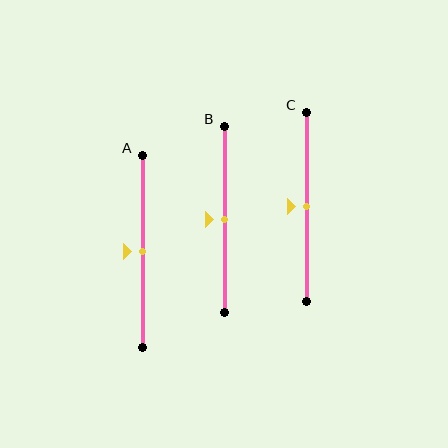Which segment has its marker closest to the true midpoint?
Segment A has its marker closest to the true midpoint.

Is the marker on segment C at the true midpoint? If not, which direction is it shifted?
Yes, the marker on segment C is at the true midpoint.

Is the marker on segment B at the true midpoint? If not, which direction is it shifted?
Yes, the marker on segment B is at the true midpoint.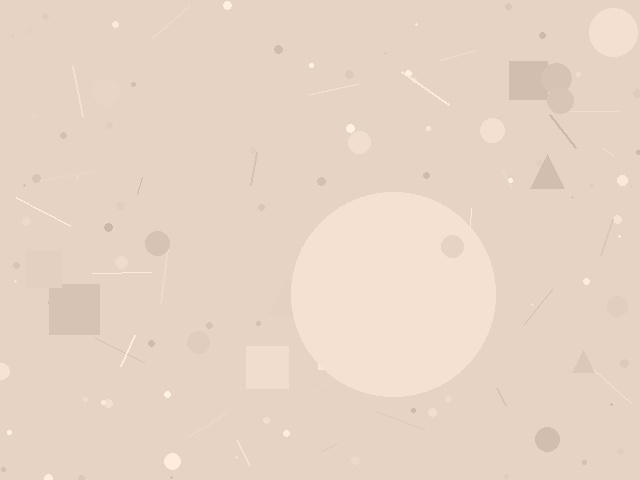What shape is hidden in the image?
A circle is hidden in the image.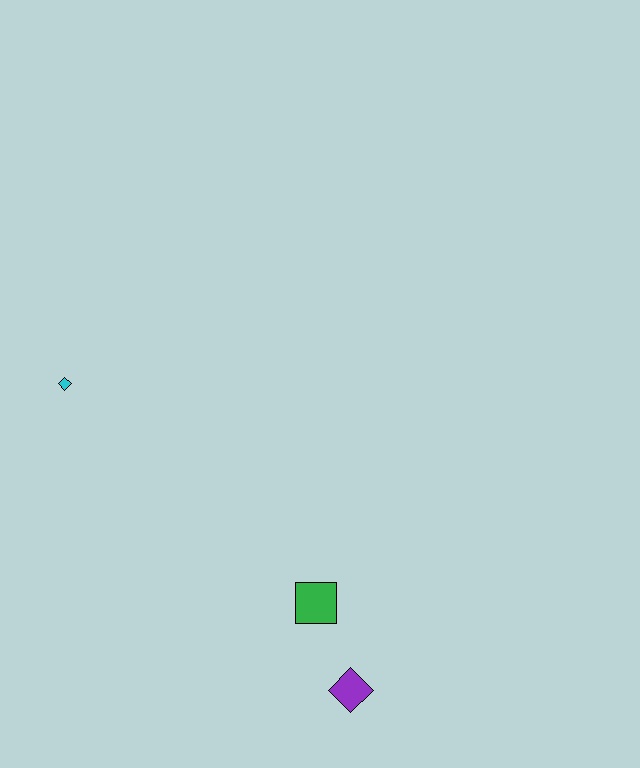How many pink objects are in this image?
There are no pink objects.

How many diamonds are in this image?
There are 2 diamonds.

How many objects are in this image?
There are 3 objects.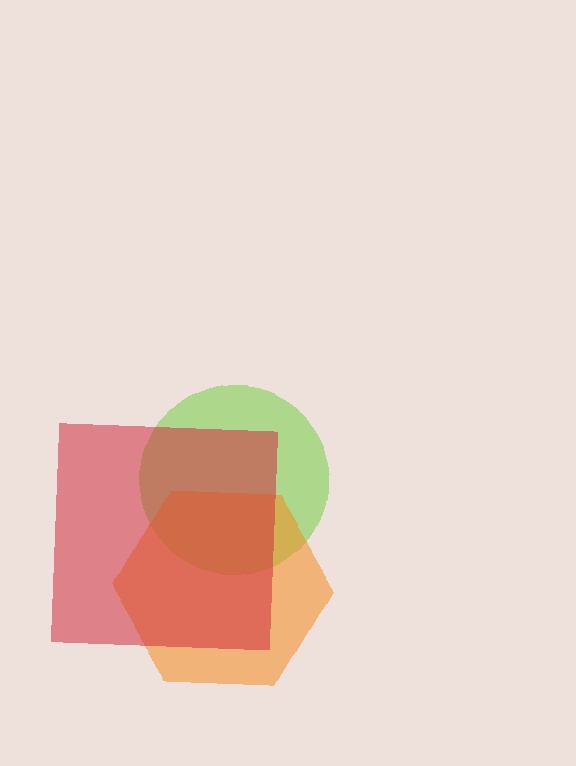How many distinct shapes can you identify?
There are 3 distinct shapes: a lime circle, an orange hexagon, a red square.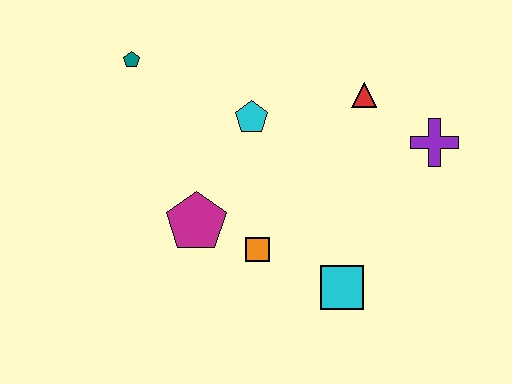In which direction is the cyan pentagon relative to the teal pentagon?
The cyan pentagon is to the right of the teal pentagon.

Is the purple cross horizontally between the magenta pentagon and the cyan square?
No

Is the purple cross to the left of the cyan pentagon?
No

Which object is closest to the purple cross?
The red triangle is closest to the purple cross.